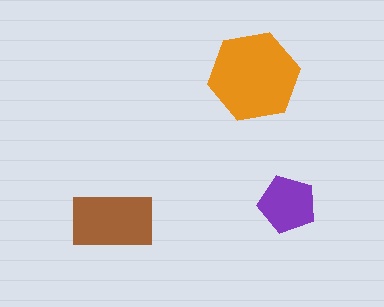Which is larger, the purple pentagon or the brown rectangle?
The brown rectangle.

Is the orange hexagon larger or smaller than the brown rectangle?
Larger.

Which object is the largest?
The orange hexagon.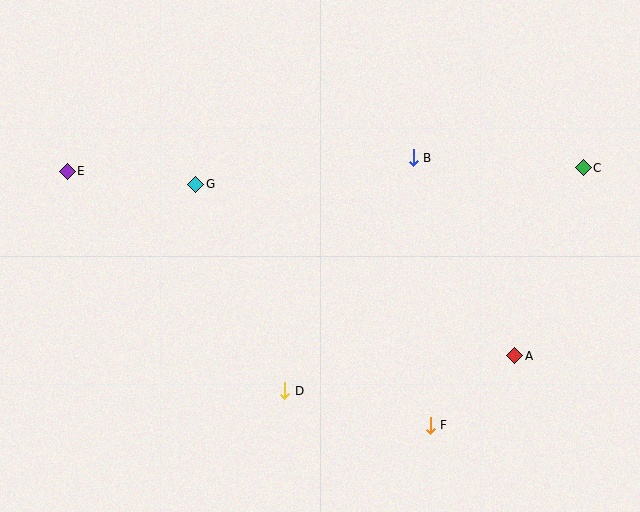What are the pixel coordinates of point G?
Point G is at (196, 184).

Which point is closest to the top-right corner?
Point C is closest to the top-right corner.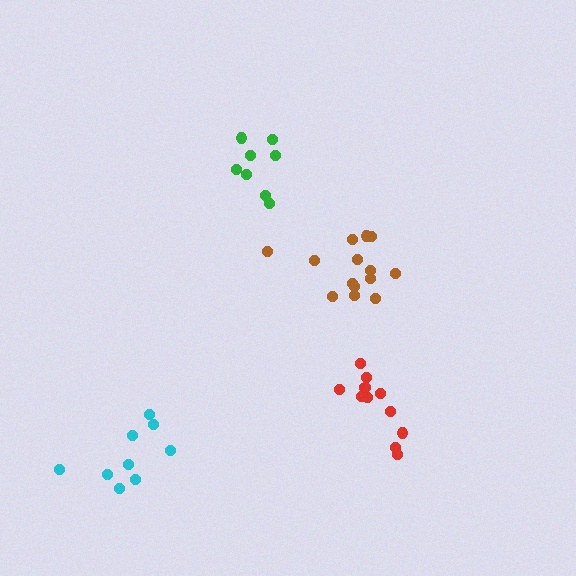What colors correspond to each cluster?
The clusters are colored: cyan, brown, red, green.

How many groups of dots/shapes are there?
There are 4 groups.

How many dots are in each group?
Group 1: 9 dots, Group 2: 14 dots, Group 3: 11 dots, Group 4: 8 dots (42 total).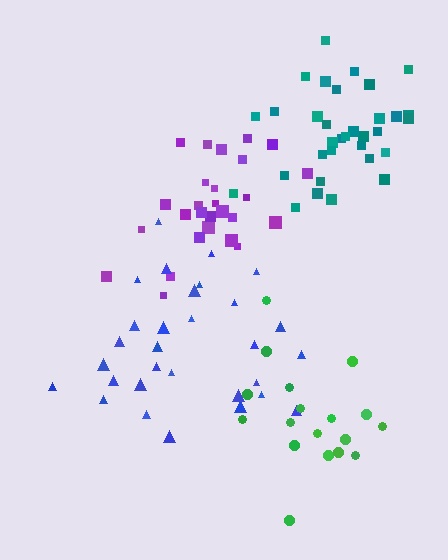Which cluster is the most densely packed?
Teal.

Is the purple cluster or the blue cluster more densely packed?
Purple.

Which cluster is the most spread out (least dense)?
Blue.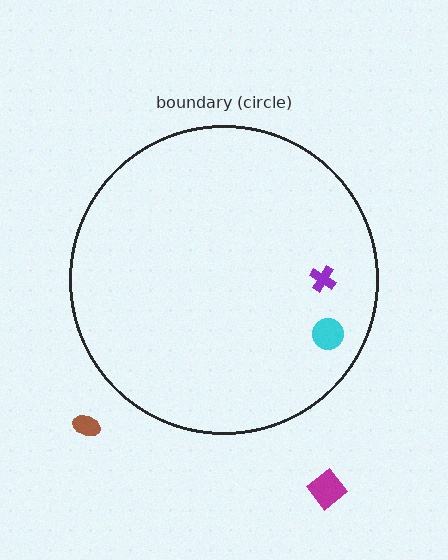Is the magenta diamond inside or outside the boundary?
Outside.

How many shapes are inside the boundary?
2 inside, 2 outside.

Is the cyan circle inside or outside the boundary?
Inside.